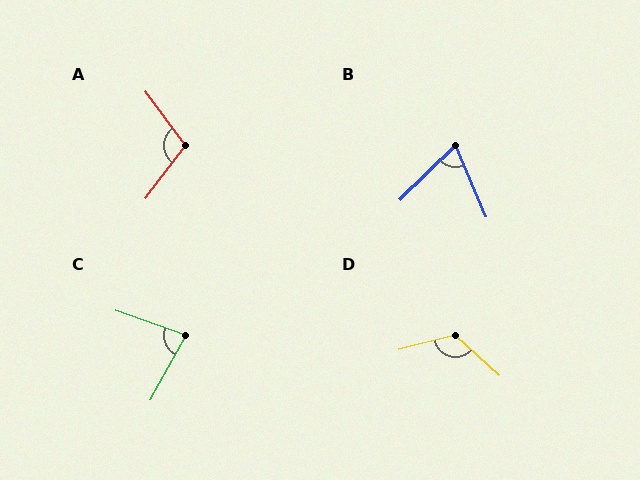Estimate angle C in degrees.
Approximately 81 degrees.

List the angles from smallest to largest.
B (69°), C (81°), A (106°), D (124°).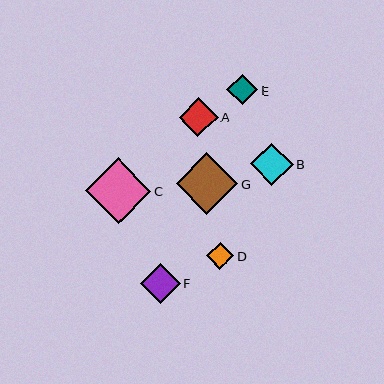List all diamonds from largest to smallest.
From largest to smallest: C, G, B, A, F, E, D.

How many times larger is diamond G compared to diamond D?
Diamond G is approximately 2.3 times the size of diamond D.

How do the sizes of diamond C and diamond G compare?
Diamond C and diamond G are approximately the same size.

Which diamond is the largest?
Diamond C is the largest with a size of approximately 65 pixels.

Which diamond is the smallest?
Diamond D is the smallest with a size of approximately 27 pixels.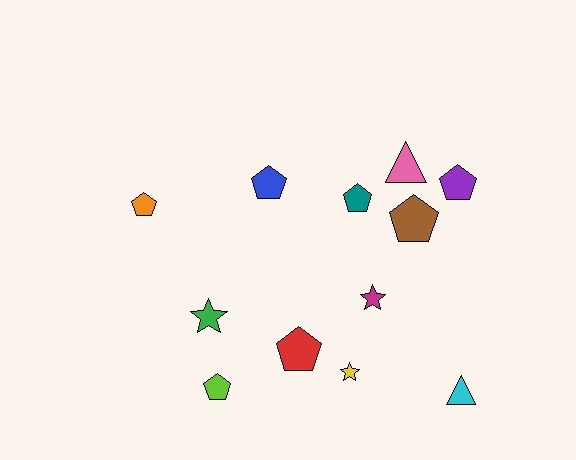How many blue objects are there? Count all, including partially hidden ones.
There is 1 blue object.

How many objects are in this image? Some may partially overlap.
There are 12 objects.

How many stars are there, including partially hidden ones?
There are 3 stars.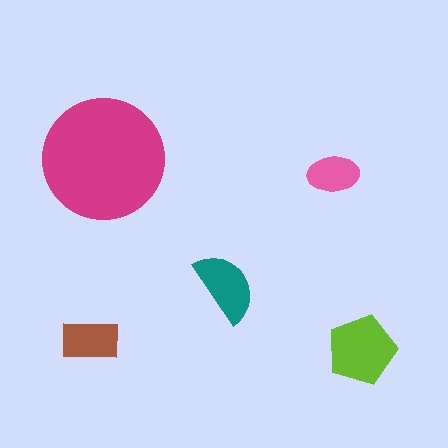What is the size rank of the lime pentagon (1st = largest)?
2nd.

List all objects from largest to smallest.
The magenta circle, the lime pentagon, the teal semicircle, the brown rectangle, the pink ellipse.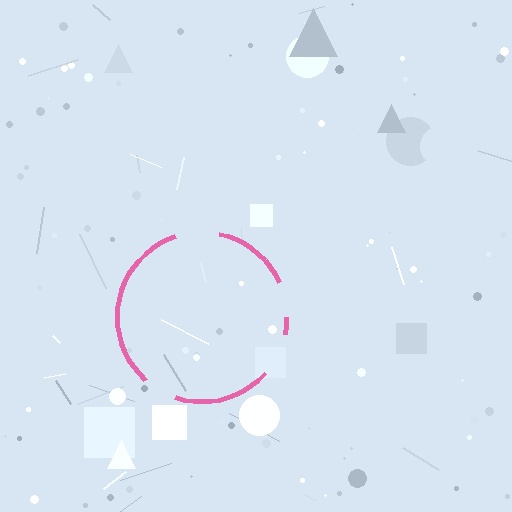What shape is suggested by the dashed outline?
The dashed outline suggests a circle.